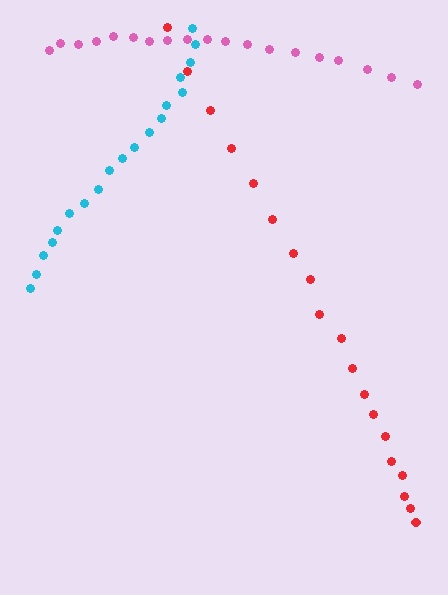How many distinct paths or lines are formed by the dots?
There are 3 distinct paths.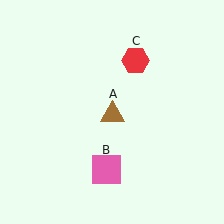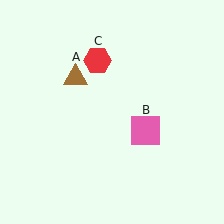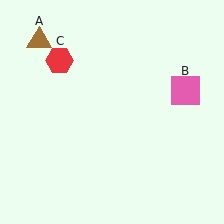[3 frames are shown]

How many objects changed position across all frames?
3 objects changed position: brown triangle (object A), pink square (object B), red hexagon (object C).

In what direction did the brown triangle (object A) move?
The brown triangle (object A) moved up and to the left.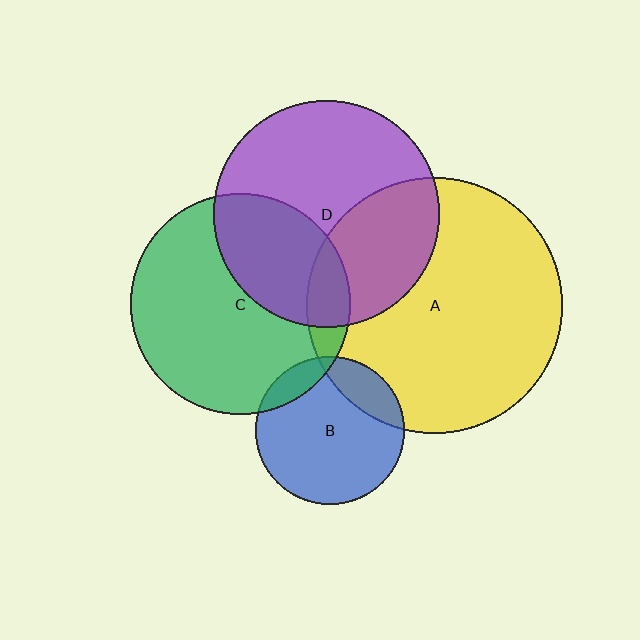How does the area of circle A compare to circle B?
Approximately 3.0 times.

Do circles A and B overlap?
Yes.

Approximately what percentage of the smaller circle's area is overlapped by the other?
Approximately 20%.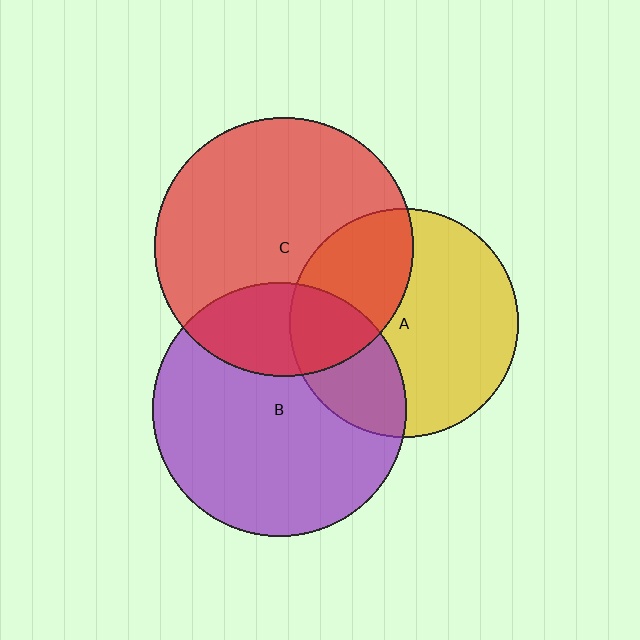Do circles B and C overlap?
Yes.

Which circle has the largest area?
Circle C (red).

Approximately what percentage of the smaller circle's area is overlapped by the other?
Approximately 25%.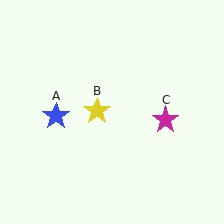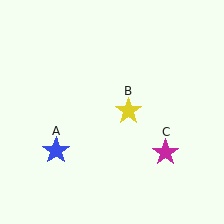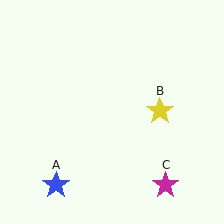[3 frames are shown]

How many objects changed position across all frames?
3 objects changed position: blue star (object A), yellow star (object B), magenta star (object C).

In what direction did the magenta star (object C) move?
The magenta star (object C) moved down.